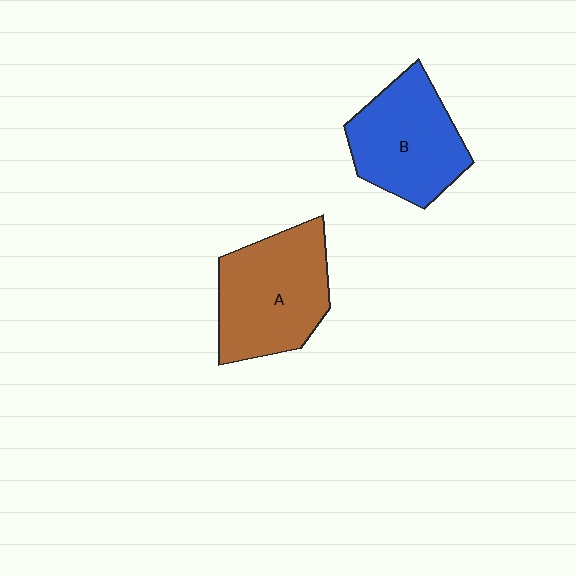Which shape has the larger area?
Shape A (brown).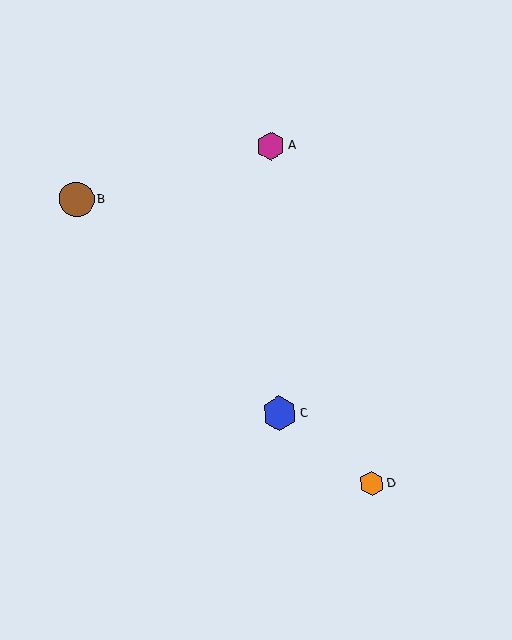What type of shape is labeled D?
Shape D is an orange hexagon.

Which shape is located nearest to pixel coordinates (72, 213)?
The brown circle (labeled B) at (77, 200) is nearest to that location.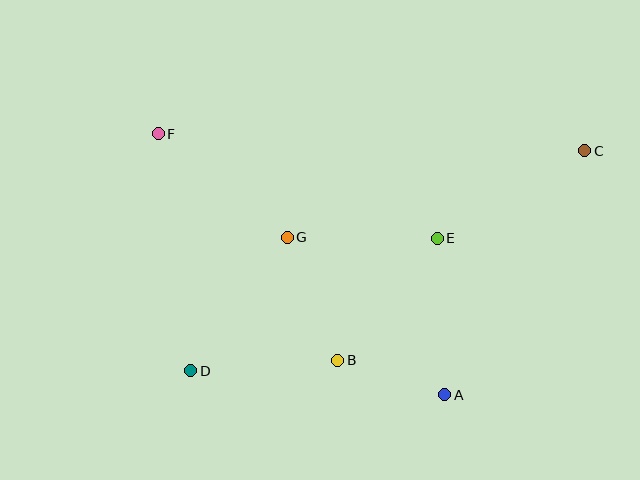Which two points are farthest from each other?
Points C and D are farthest from each other.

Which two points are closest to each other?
Points A and B are closest to each other.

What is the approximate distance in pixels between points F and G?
The distance between F and G is approximately 166 pixels.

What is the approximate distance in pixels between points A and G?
The distance between A and G is approximately 223 pixels.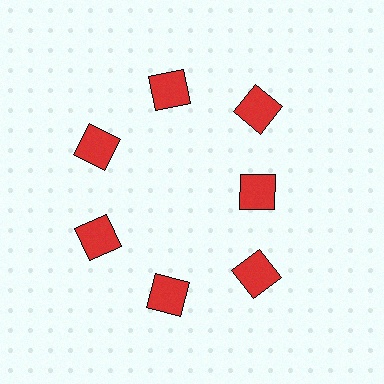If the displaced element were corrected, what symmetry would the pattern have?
It would have 7-fold rotational symmetry — the pattern would map onto itself every 51 degrees.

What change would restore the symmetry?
The symmetry would be restored by moving it outward, back onto the ring so that all 7 diamonds sit at equal angles and equal distance from the center.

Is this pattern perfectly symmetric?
No. The 7 red diamonds are arranged in a ring, but one element near the 3 o'clock position is pulled inward toward the center, breaking the 7-fold rotational symmetry.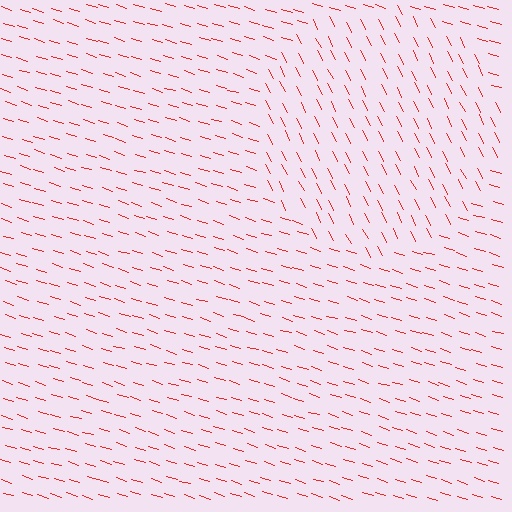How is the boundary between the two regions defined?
The boundary is defined purely by a change in line orientation (approximately 45 degrees difference). All lines are the same color and thickness.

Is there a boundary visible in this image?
Yes, there is a texture boundary formed by a change in line orientation.